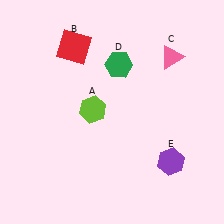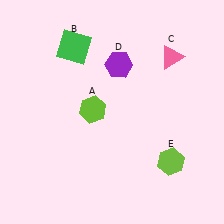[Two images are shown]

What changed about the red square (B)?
In Image 1, B is red. In Image 2, it changed to green.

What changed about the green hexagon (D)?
In Image 1, D is green. In Image 2, it changed to purple.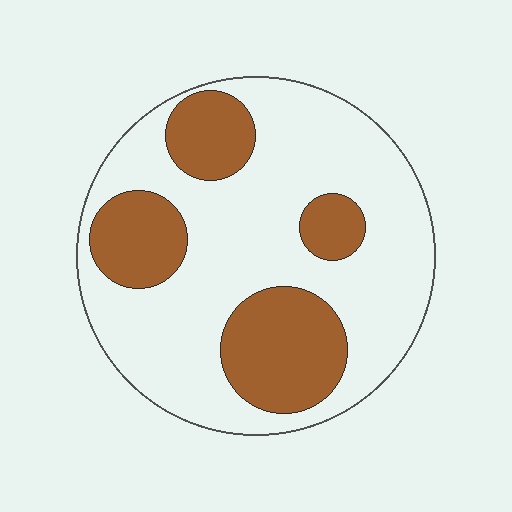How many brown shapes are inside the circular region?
4.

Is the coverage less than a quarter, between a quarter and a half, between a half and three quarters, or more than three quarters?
Between a quarter and a half.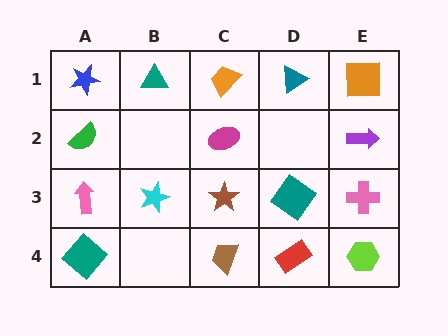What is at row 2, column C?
A magenta ellipse.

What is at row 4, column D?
A red rectangle.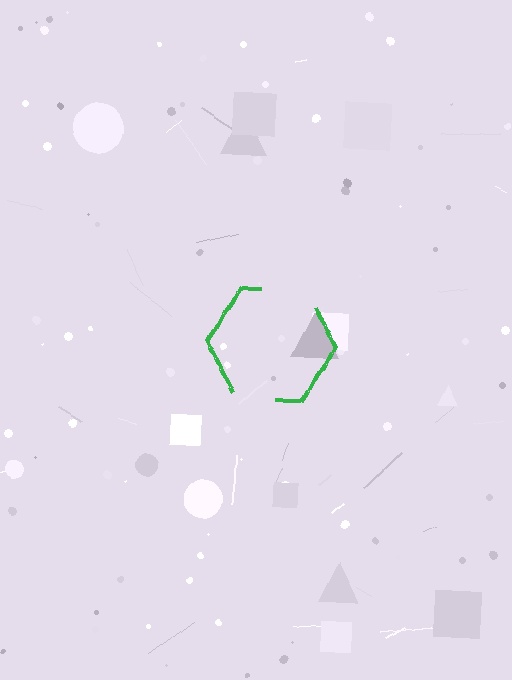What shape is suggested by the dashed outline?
The dashed outline suggests a hexagon.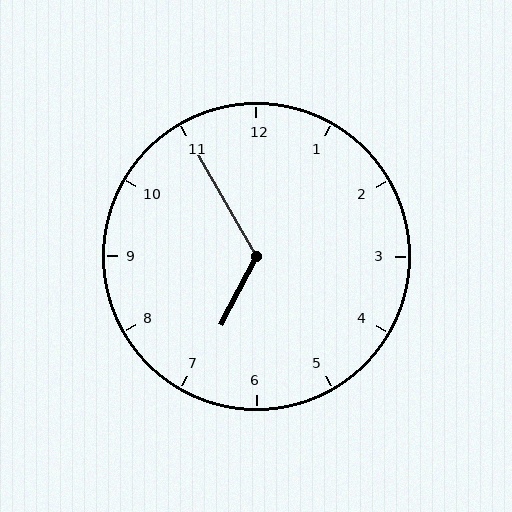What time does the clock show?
6:55.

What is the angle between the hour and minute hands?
Approximately 122 degrees.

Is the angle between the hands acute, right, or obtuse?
It is obtuse.